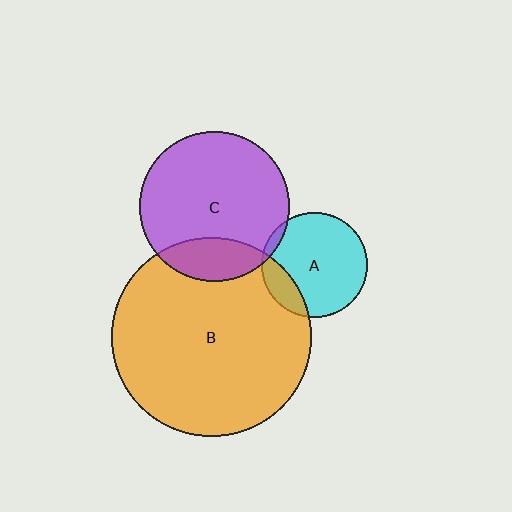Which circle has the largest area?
Circle B (orange).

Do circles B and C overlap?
Yes.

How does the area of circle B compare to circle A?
Approximately 3.6 times.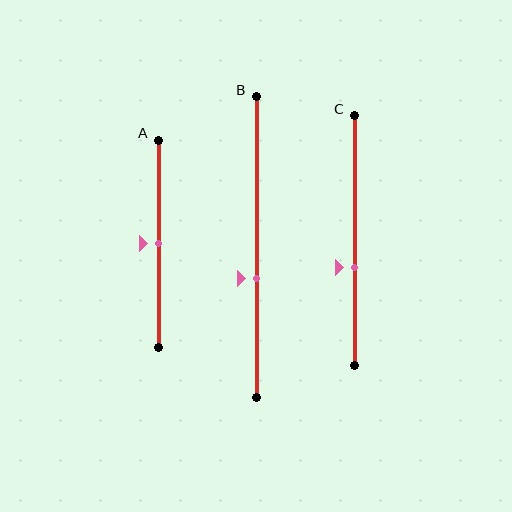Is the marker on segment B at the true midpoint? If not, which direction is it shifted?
No, the marker on segment B is shifted downward by about 10% of the segment length.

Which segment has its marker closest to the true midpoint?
Segment A has its marker closest to the true midpoint.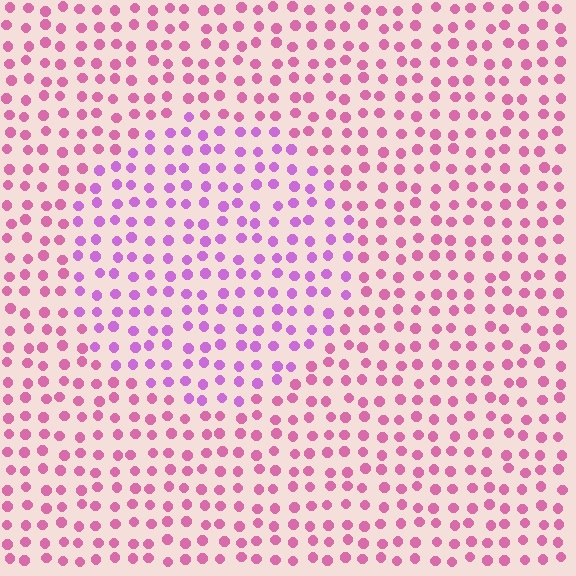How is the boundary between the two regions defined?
The boundary is defined purely by a slight shift in hue (about 33 degrees). Spacing, size, and orientation are identical on both sides.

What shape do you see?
I see a circle.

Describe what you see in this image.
The image is filled with small pink elements in a uniform arrangement. A circle-shaped region is visible where the elements are tinted to a slightly different hue, forming a subtle color boundary.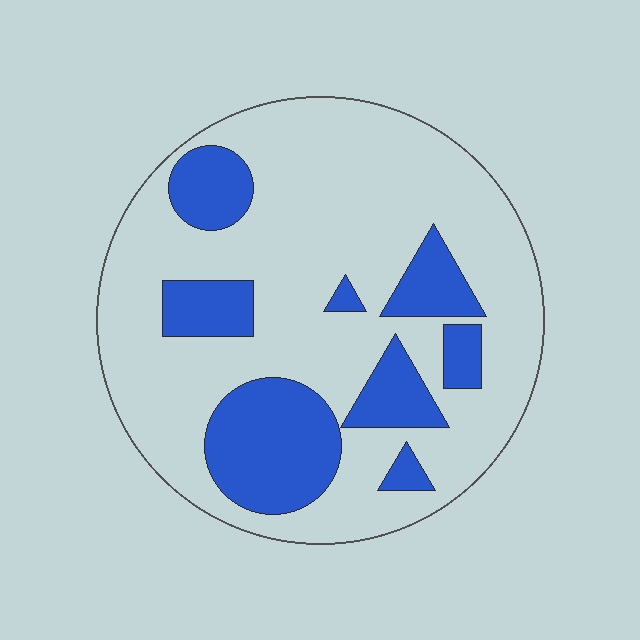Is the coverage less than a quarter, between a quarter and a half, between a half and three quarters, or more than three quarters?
Between a quarter and a half.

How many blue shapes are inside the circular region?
8.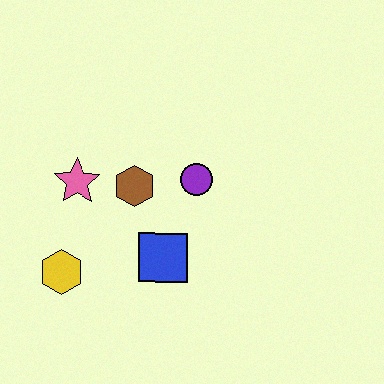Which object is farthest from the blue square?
The pink star is farthest from the blue square.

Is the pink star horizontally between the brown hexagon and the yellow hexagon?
Yes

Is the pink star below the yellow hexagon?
No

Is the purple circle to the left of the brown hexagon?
No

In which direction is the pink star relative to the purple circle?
The pink star is to the left of the purple circle.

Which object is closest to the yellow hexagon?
The pink star is closest to the yellow hexagon.